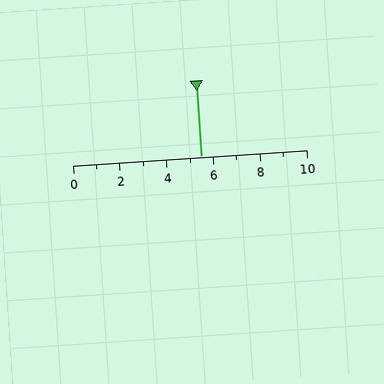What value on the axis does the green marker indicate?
The marker indicates approximately 5.5.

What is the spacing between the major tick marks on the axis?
The major ticks are spaced 2 apart.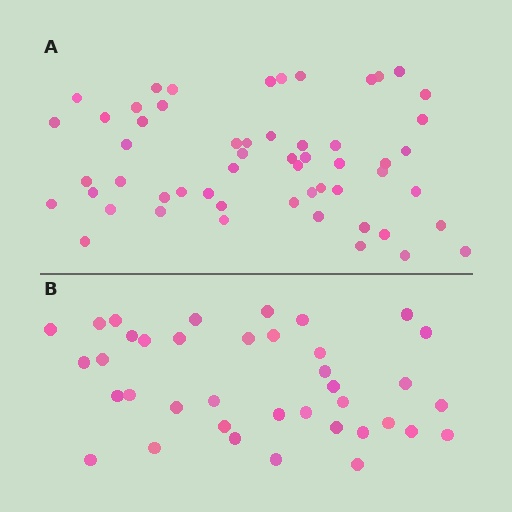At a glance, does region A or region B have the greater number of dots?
Region A (the top region) has more dots.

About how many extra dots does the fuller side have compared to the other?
Region A has approximately 15 more dots than region B.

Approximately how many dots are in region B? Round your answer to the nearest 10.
About 40 dots. (The exact count is 38, which rounds to 40.)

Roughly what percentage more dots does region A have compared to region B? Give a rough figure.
About 45% more.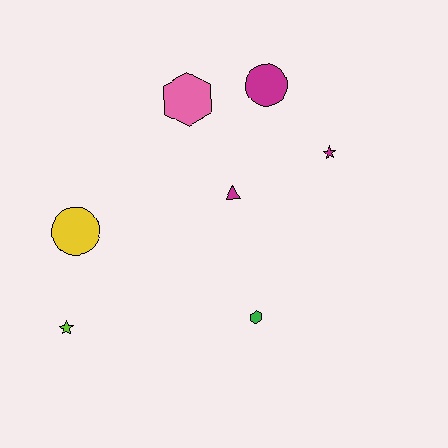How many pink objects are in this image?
There is 1 pink object.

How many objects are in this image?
There are 7 objects.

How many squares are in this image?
There are no squares.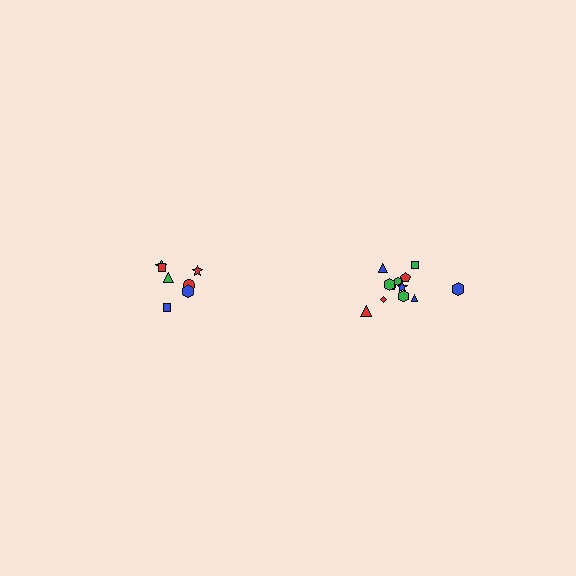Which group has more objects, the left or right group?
The right group.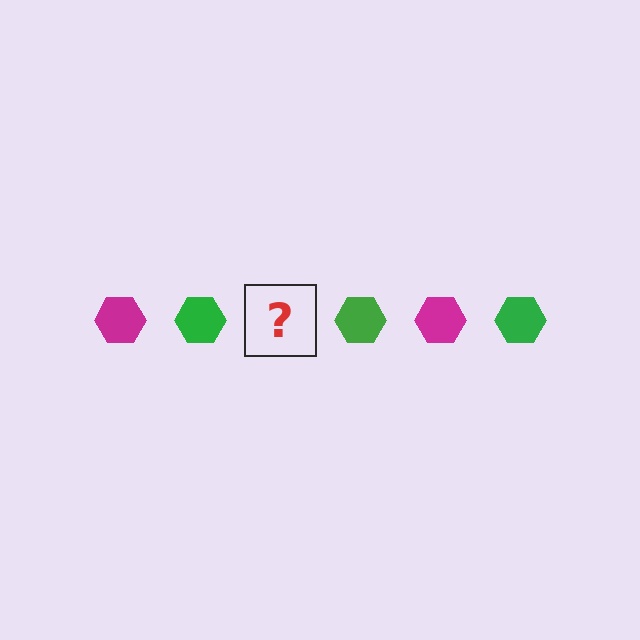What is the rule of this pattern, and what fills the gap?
The rule is that the pattern cycles through magenta, green hexagons. The gap should be filled with a magenta hexagon.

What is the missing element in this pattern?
The missing element is a magenta hexagon.